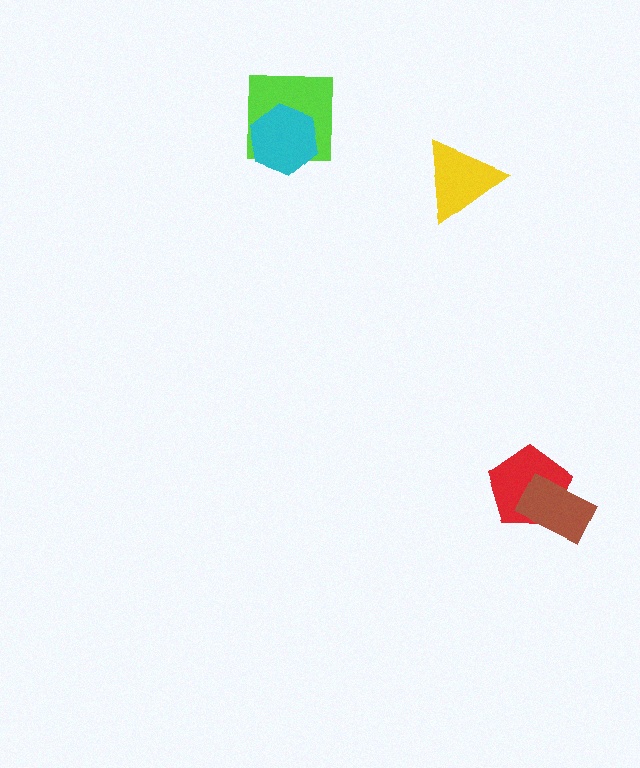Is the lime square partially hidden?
Yes, it is partially covered by another shape.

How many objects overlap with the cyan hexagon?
1 object overlaps with the cyan hexagon.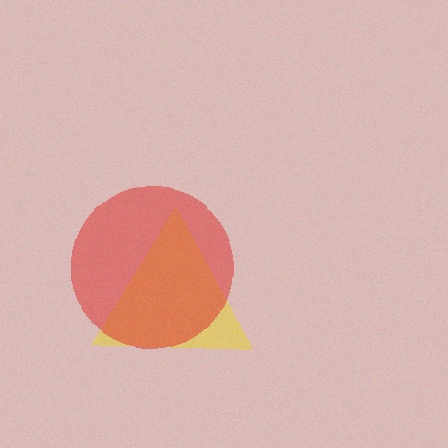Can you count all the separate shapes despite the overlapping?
Yes, there are 2 separate shapes.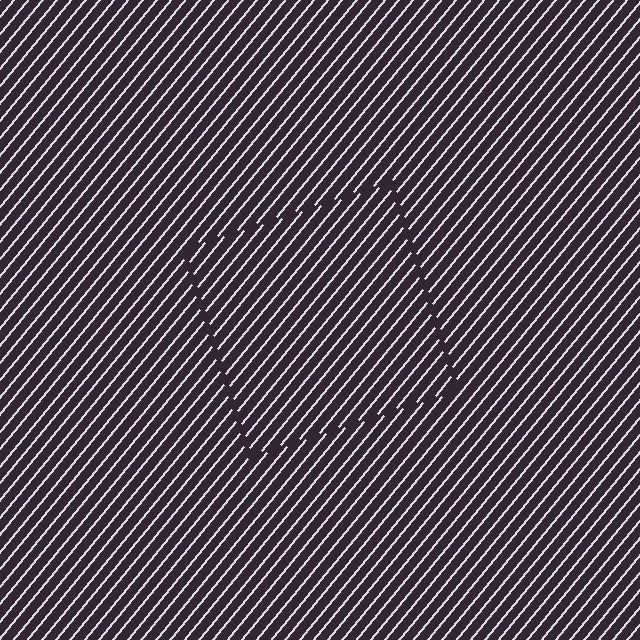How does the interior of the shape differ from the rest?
The interior of the shape contains the same grating, shifted by half a period — the contour is defined by the phase discontinuity where line-ends from the inner and outer gratings abut.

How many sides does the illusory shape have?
4 sides — the line-ends trace a square.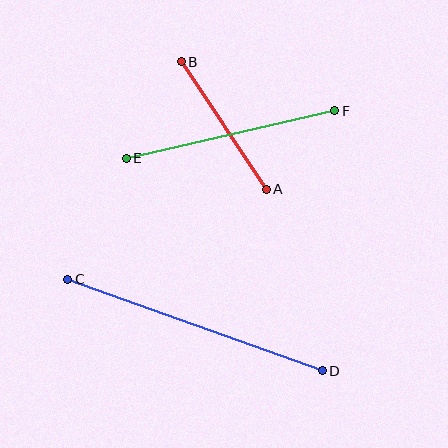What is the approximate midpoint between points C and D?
The midpoint is at approximately (195, 325) pixels.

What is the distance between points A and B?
The distance is approximately 153 pixels.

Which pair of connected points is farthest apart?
Points C and D are farthest apart.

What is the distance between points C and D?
The distance is approximately 270 pixels.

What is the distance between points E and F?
The distance is approximately 214 pixels.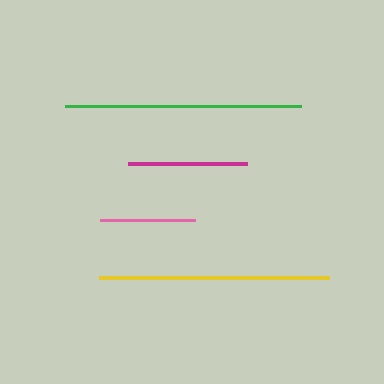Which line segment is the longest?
The green line is the longest at approximately 237 pixels.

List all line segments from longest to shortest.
From longest to shortest: green, yellow, magenta, pink.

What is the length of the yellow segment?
The yellow segment is approximately 230 pixels long.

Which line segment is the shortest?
The pink line is the shortest at approximately 95 pixels.